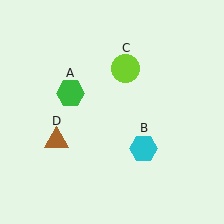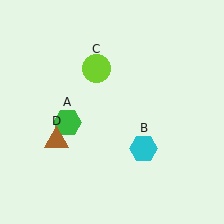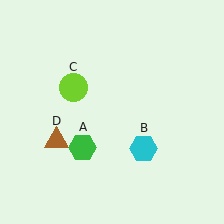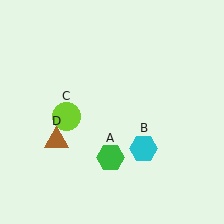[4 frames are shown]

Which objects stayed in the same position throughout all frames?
Cyan hexagon (object B) and brown triangle (object D) remained stationary.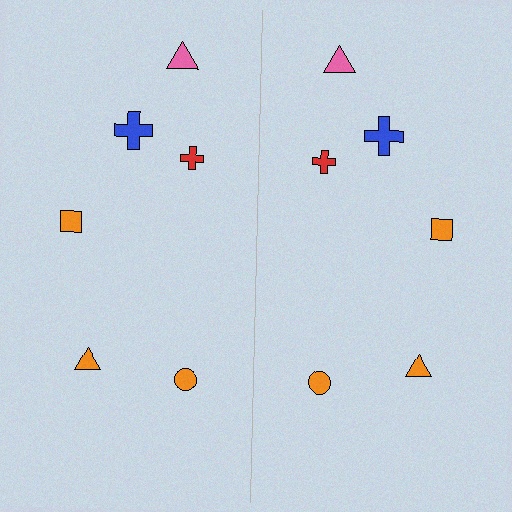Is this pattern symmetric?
Yes, this pattern has bilateral (reflection) symmetry.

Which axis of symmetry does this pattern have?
The pattern has a vertical axis of symmetry running through the center of the image.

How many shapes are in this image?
There are 12 shapes in this image.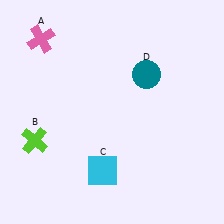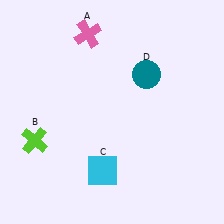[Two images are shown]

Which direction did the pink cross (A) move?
The pink cross (A) moved right.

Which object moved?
The pink cross (A) moved right.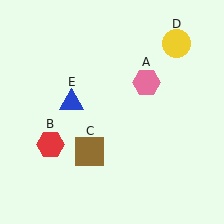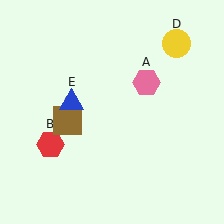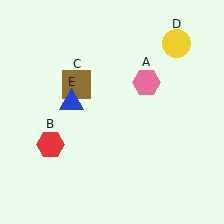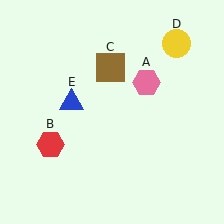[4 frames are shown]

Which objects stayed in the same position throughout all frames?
Pink hexagon (object A) and red hexagon (object B) and yellow circle (object D) and blue triangle (object E) remained stationary.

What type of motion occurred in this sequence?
The brown square (object C) rotated clockwise around the center of the scene.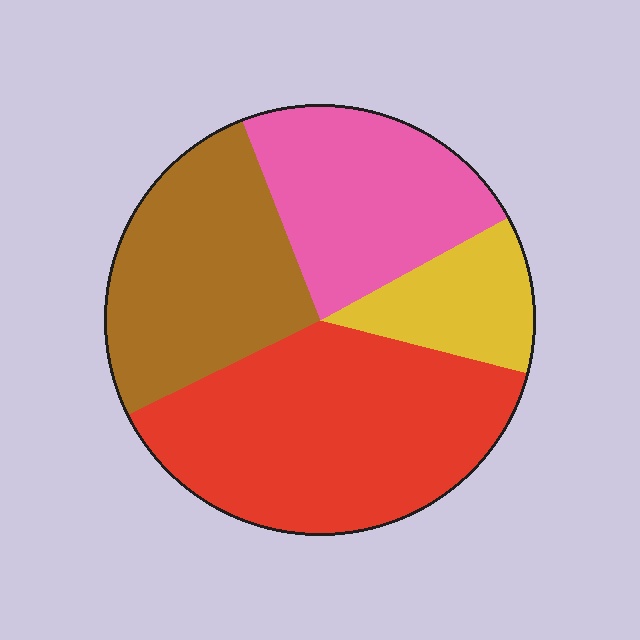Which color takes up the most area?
Red, at roughly 40%.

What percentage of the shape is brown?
Brown covers about 25% of the shape.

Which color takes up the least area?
Yellow, at roughly 10%.